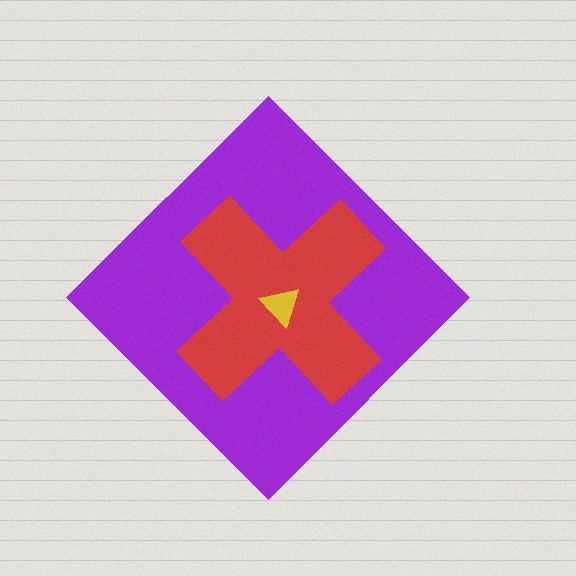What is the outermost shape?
The purple diamond.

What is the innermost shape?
The yellow triangle.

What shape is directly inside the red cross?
The yellow triangle.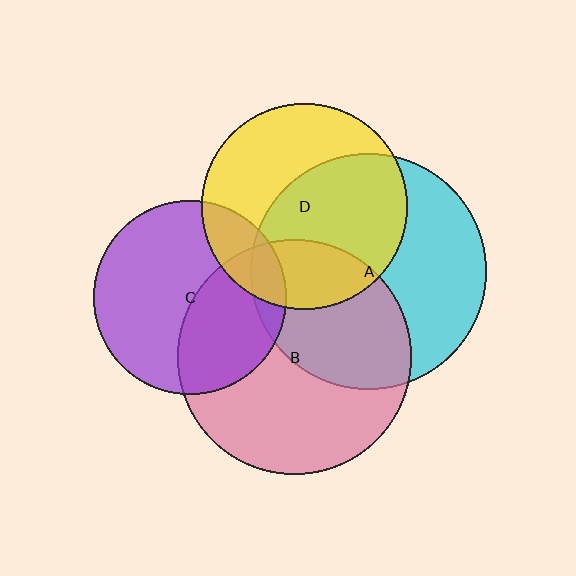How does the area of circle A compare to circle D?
Approximately 1.3 times.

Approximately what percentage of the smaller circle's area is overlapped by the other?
Approximately 40%.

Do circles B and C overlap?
Yes.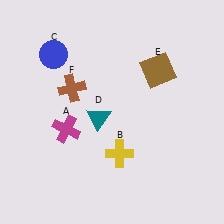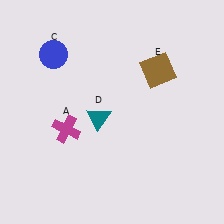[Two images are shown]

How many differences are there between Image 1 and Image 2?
There are 2 differences between the two images.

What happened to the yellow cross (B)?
The yellow cross (B) was removed in Image 2. It was in the bottom-right area of Image 1.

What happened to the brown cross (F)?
The brown cross (F) was removed in Image 2. It was in the top-left area of Image 1.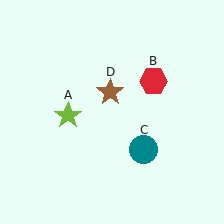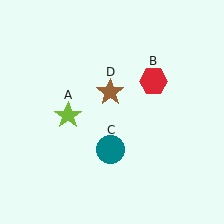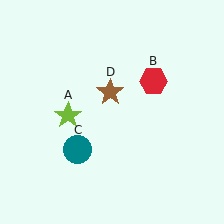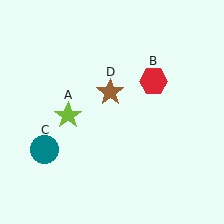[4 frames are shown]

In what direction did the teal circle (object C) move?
The teal circle (object C) moved left.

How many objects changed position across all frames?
1 object changed position: teal circle (object C).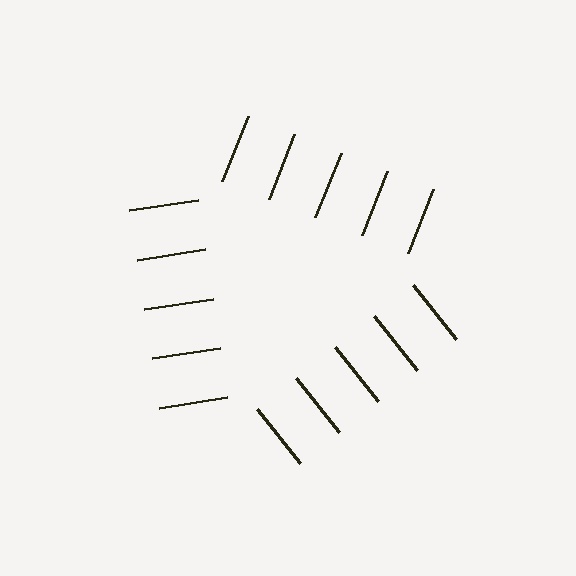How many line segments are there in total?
15 — 5 along each of the 3 edges.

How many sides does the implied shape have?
3 sides — the line-ends trace a triangle.